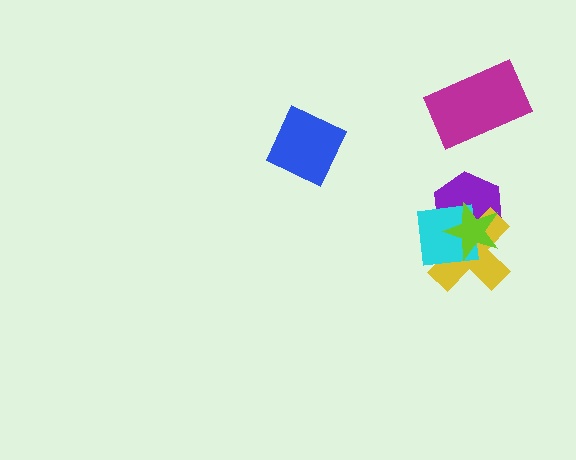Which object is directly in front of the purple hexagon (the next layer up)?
The yellow cross is directly in front of the purple hexagon.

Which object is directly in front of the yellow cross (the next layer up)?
The cyan square is directly in front of the yellow cross.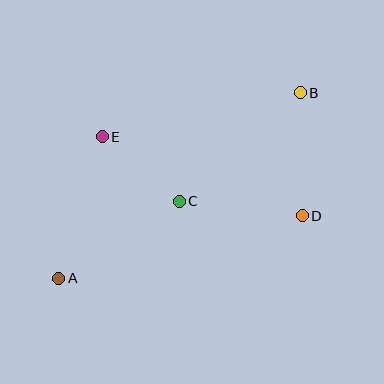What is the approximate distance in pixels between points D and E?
The distance between D and E is approximately 215 pixels.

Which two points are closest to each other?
Points C and E are closest to each other.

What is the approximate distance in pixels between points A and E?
The distance between A and E is approximately 148 pixels.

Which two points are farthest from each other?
Points A and B are farthest from each other.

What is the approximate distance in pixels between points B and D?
The distance between B and D is approximately 123 pixels.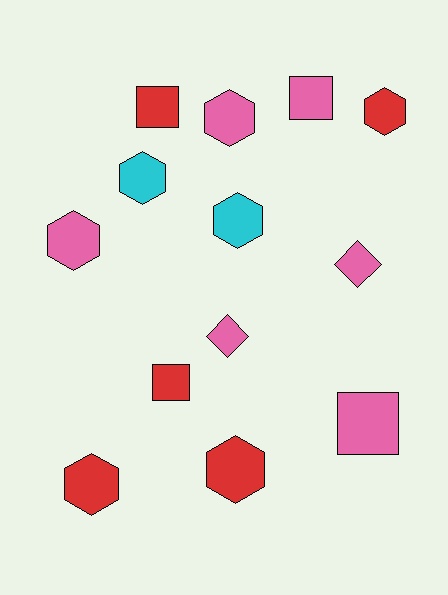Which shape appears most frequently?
Hexagon, with 7 objects.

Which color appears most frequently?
Pink, with 6 objects.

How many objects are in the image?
There are 13 objects.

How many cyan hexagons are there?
There are 2 cyan hexagons.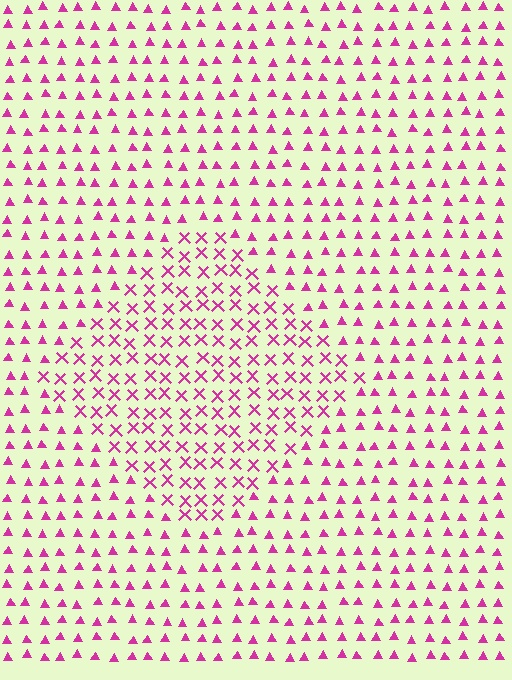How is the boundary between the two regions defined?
The boundary is defined by a change in element shape: X marks inside vs. triangles outside. All elements share the same color and spacing.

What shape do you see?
I see a diamond.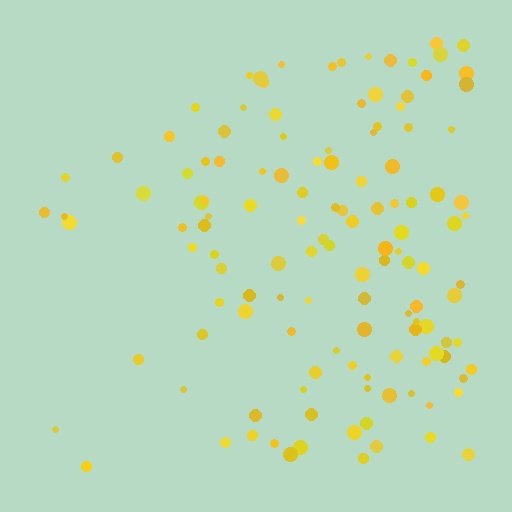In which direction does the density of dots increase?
From left to right, with the right side densest.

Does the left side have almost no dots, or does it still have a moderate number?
Still a moderate number, just noticeably fewer than the right.